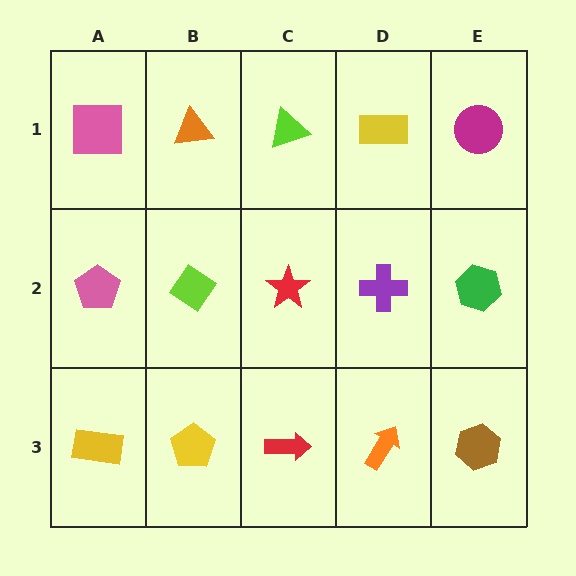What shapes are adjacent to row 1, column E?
A green hexagon (row 2, column E), a yellow rectangle (row 1, column D).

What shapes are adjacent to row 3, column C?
A red star (row 2, column C), a yellow pentagon (row 3, column B), an orange arrow (row 3, column D).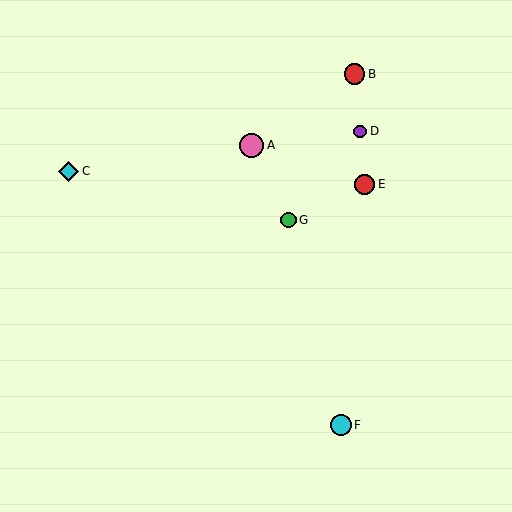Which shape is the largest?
The pink circle (labeled A) is the largest.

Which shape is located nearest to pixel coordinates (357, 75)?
The red circle (labeled B) at (354, 74) is nearest to that location.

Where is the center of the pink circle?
The center of the pink circle is at (251, 145).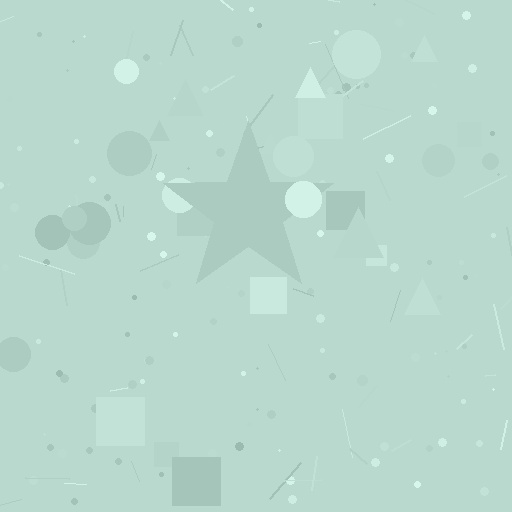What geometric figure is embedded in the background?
A star is embedded in the background.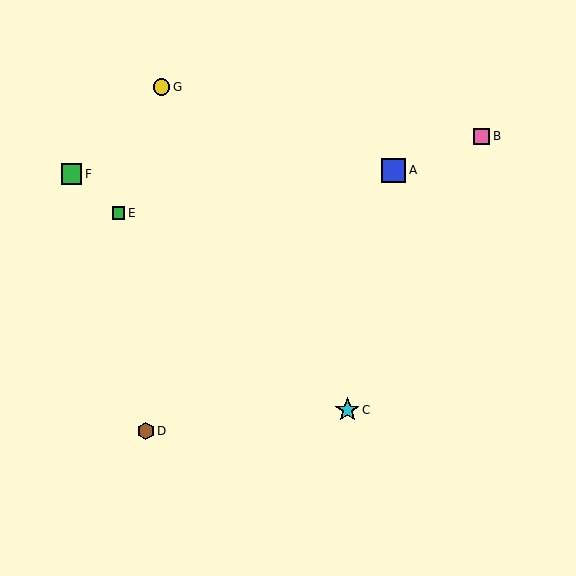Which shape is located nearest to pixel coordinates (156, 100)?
The yellow circle (labeled G) at (162, 87) is nearest to that location.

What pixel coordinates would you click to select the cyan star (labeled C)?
Click at (347, 410) to select the cyan star C.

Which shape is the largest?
The blue square (labeled A) is the largest.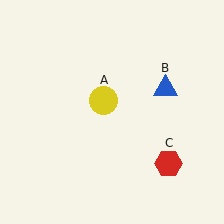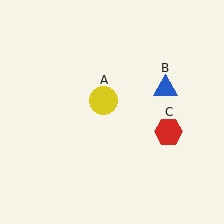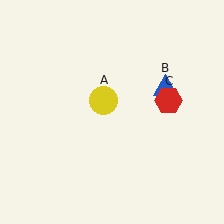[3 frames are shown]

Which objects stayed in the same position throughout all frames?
Yellow circle (object A) and blue triangle (object B) remained stationary.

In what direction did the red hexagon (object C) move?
The red hexagon (object C) moved up.